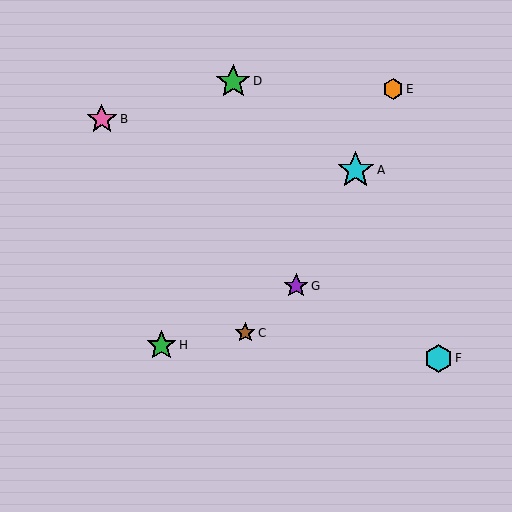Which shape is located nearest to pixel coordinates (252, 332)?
The brown star (labeled C) at (245, 333) is nearest to that location.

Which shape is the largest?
The cyan star (labeled A) is the largest.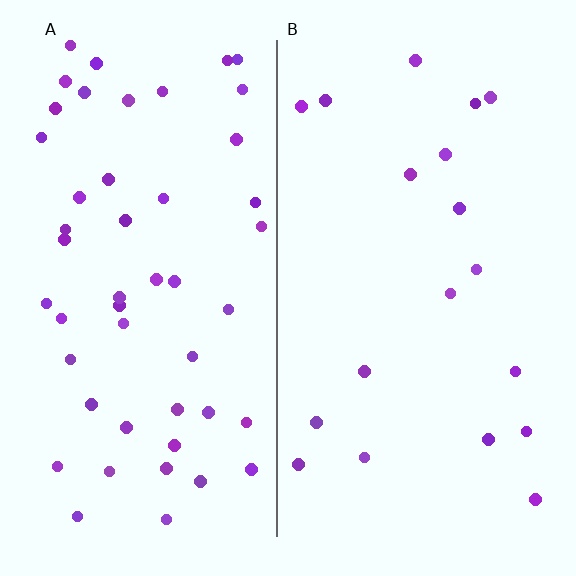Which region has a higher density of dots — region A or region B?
A (the left).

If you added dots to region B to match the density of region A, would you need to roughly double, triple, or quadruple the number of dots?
Approximately triple.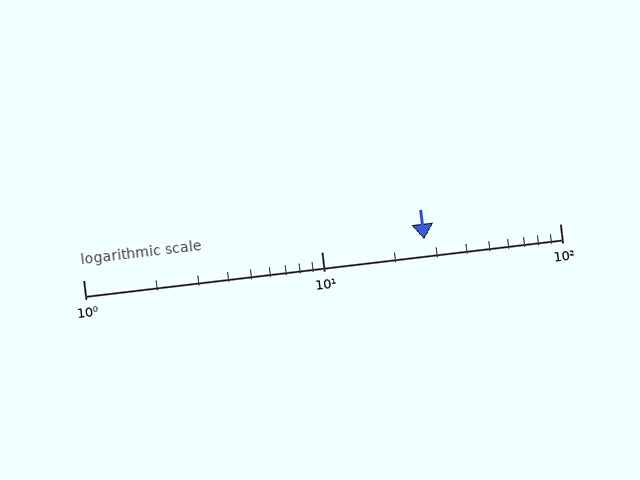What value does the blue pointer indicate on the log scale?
The pointer indicates approximately 27.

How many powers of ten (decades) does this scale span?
The scale spans 2 decades, from 1 to 100.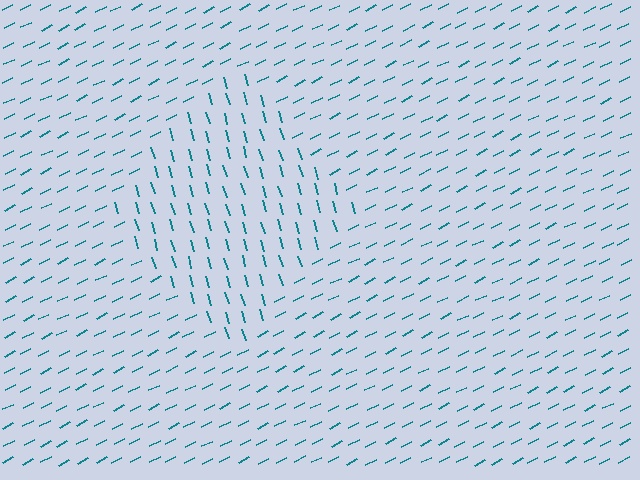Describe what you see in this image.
The image is filled with small teal line segments. A diamond region in the image has lines oriented differently from the surrounding lines, creating a visible texture boundary.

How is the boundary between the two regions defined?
The boundary is defined purely by a change in line orientation (approximately 80 degrees difference). All lines are the same color and thickness.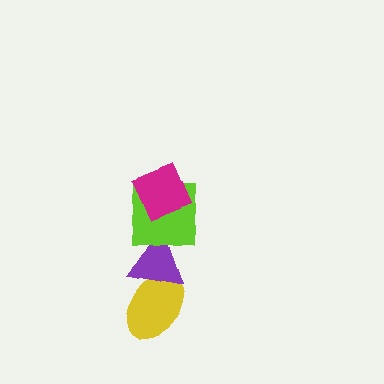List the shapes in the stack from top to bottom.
From top to bottom: the magenta diamond, the lime square, the purple triangle, the yellow ellipse.